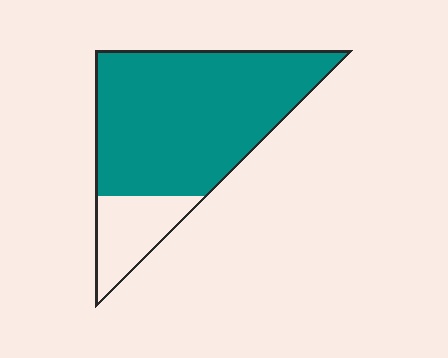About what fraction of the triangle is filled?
About four fifths (4/5).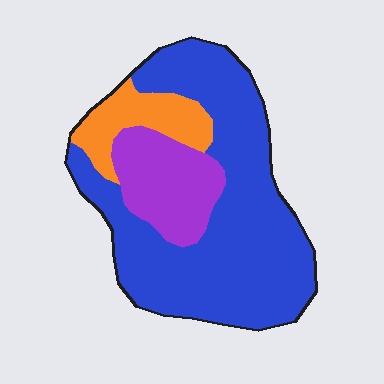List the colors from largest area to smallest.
From largest to smallest: blue, purple, orange.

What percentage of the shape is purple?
Purple covers 19% of the shape.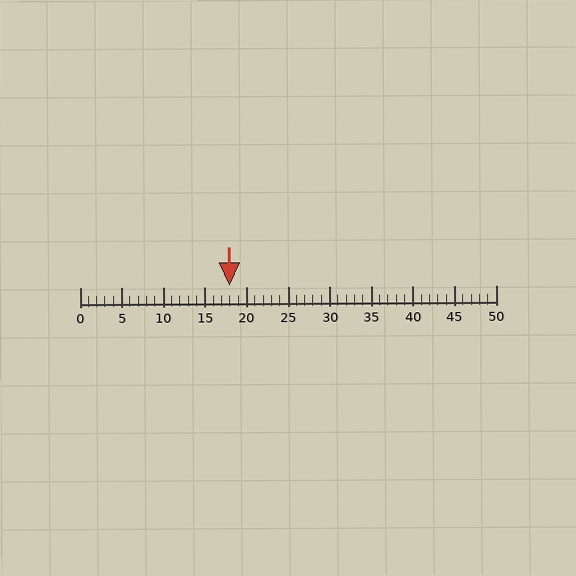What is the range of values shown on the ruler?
The ruler shows values from 0 to 50.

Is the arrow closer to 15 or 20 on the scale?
The arrow is closer to 20.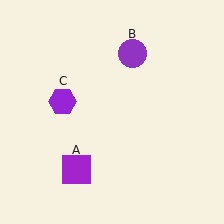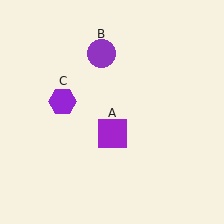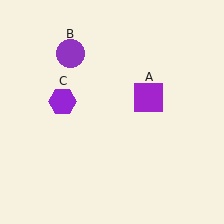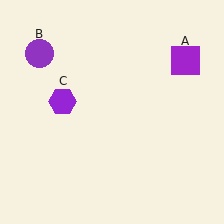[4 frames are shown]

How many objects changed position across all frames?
2 objects changed position: purple square (object A), purple circle (object B).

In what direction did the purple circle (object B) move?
The purple circle (object B) moved left.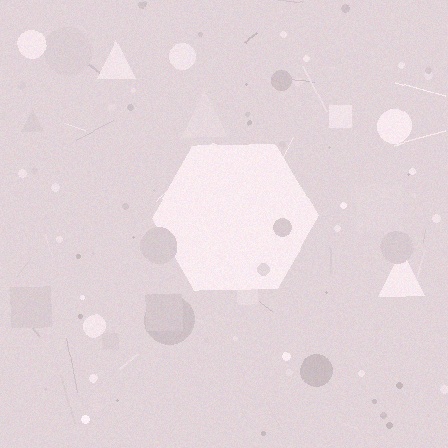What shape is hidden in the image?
A hexagon is hidden in the image.